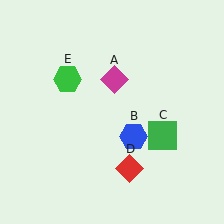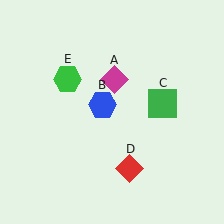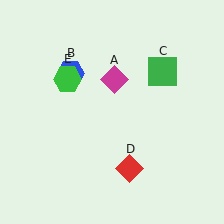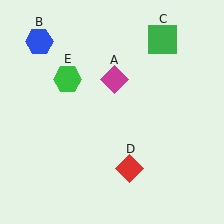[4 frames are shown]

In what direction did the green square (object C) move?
The green square (object C) moved up.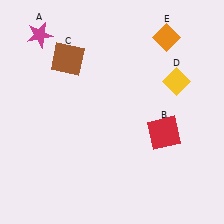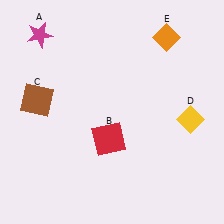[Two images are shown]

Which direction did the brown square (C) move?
The brown square (C) moved down.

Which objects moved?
The objects that moved are: the red square (B), the brown square (C), the yellow diamond (D).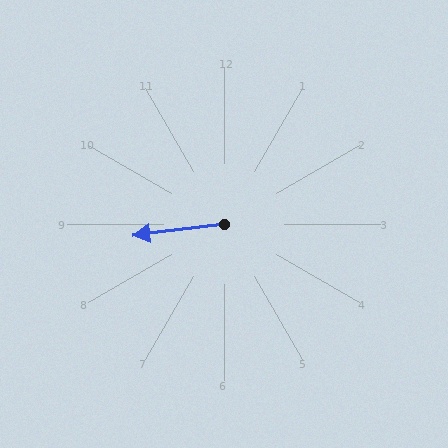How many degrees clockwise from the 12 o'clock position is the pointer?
Approximately 263 degrees.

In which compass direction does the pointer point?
West.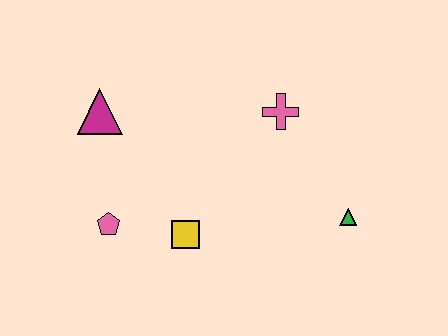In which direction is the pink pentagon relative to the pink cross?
The pink pentagon is to the left of the pink cross.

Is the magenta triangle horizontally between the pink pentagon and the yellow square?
No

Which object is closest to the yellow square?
The pink pentagon is closest to the yellow square.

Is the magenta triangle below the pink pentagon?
No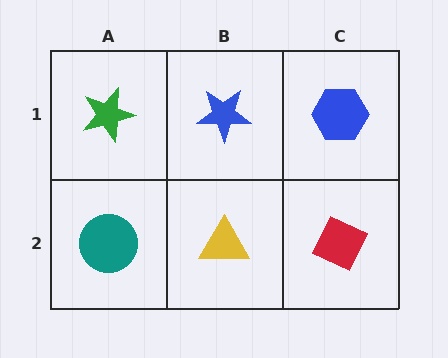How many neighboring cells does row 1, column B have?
3.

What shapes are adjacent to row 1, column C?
A red diamond (row 2, column C), a blue star (row 1, column B).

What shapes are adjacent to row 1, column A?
A teal circle (row 2, column A), a blue star (row 1, column B).